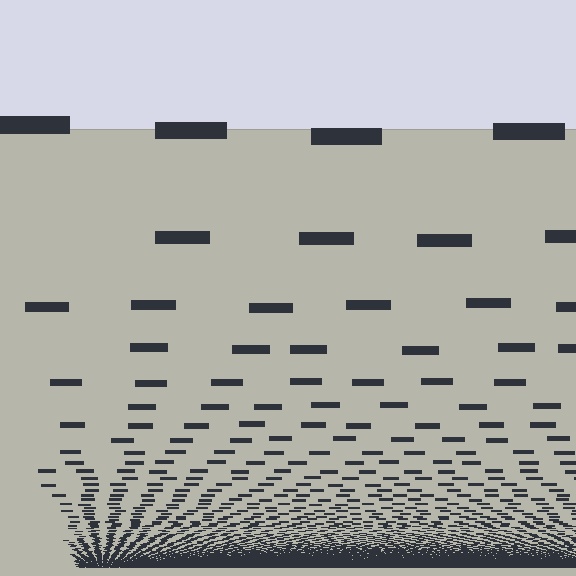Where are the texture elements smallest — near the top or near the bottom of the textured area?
Near the bottom.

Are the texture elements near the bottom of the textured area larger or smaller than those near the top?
Smaller. The gradient is inverted — elements near the bottom are smaller and denser.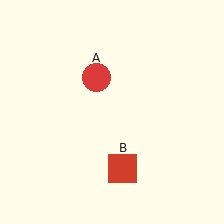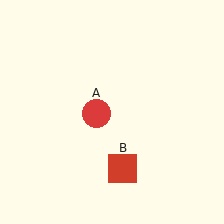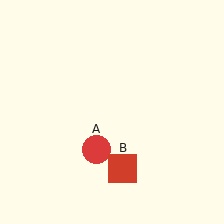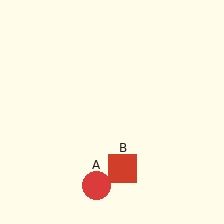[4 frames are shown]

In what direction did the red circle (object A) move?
The red circle (object A) moved down.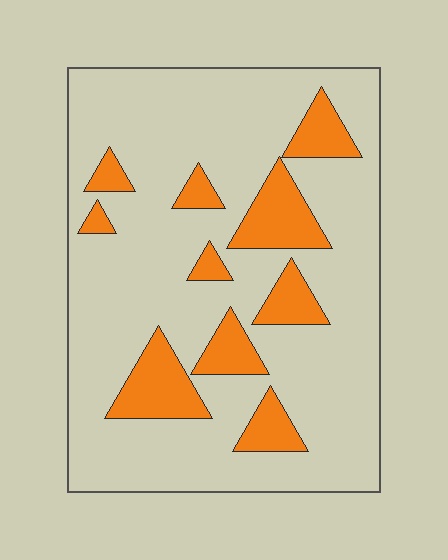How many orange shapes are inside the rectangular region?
10.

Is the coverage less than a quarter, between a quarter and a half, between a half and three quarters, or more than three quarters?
Less than a quarter.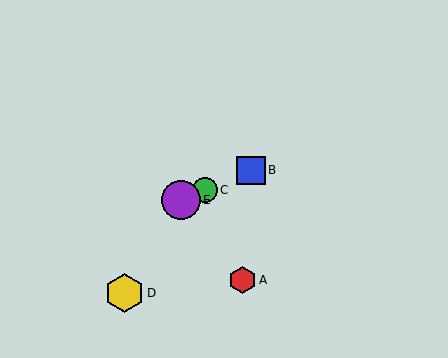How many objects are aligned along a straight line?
3 objects (B, C, E) are aligned along a straight line.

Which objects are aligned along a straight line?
Objects B, C, E are aligned along a straight line.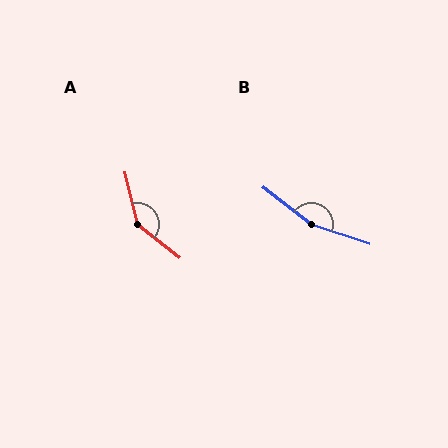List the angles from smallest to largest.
A (142°), B (161°).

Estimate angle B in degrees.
Approximately 161 degrees.